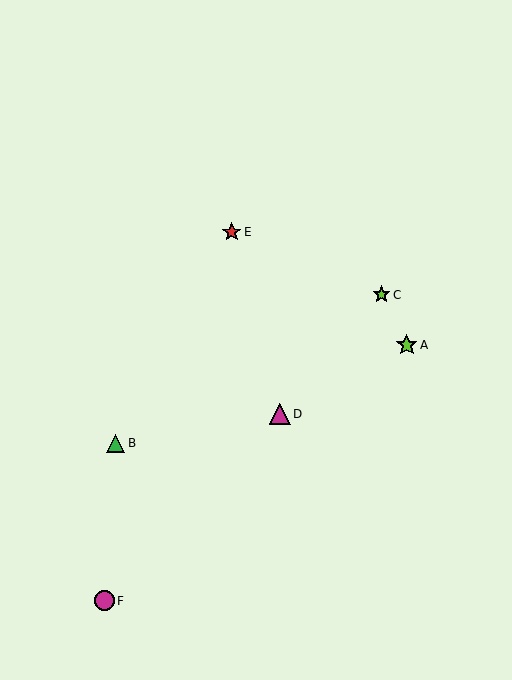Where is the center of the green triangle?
The center of the green triangle is at (116, 443).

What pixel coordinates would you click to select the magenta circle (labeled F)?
Click at (104, 601) to select the magenta circle F.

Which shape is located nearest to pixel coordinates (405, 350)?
The lime star (labeled A) at (407, 345) is nearest to that location.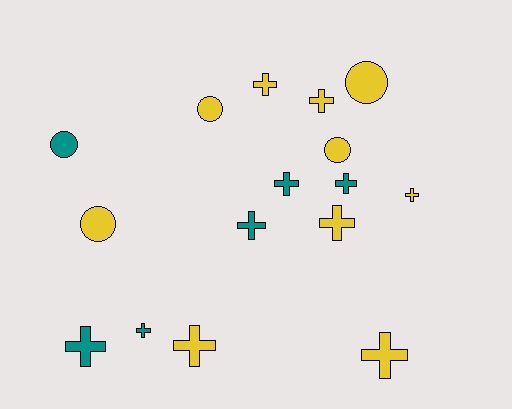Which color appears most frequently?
Yellow, with 10 objects.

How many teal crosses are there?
There are 5 teal crosses.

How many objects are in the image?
There are 16 objects.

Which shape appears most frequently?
Cross, with 11 objects.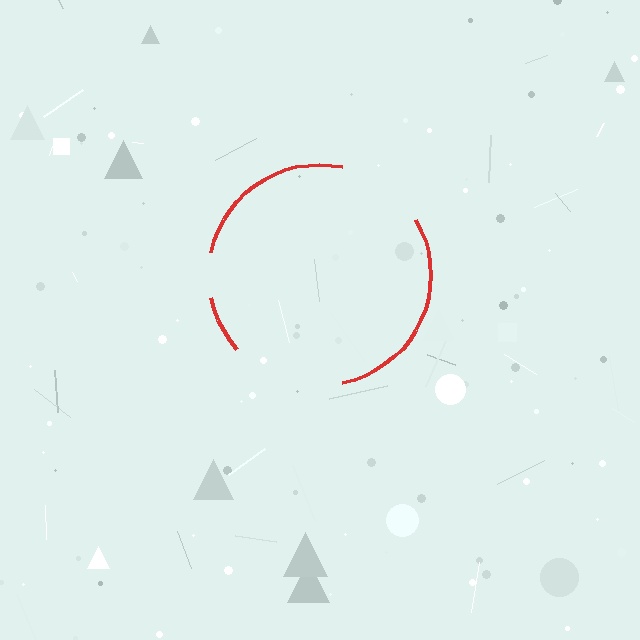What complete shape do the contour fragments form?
The contour fragments form a circle.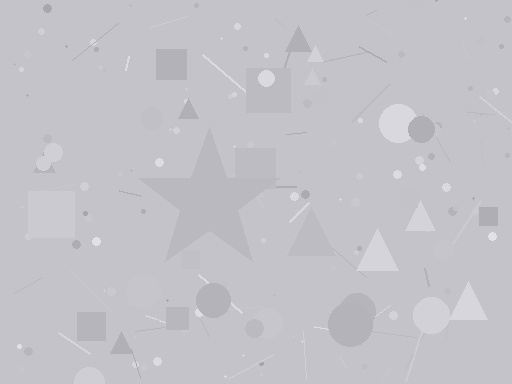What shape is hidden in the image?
A star is hidden in the image.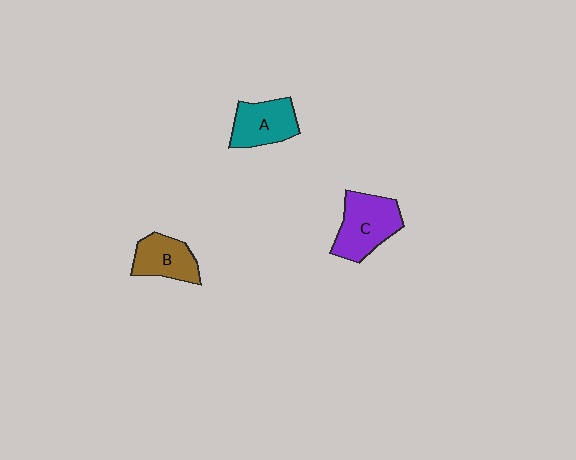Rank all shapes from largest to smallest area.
From largest to smallest: C (purple), A (teal), B (brown).